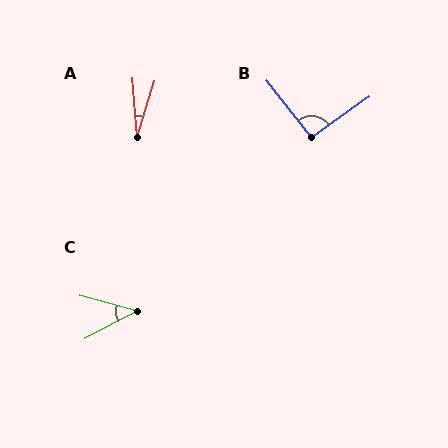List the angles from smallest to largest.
A (22°), C (42°), B (93°).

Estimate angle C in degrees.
Approximately 42 degrees.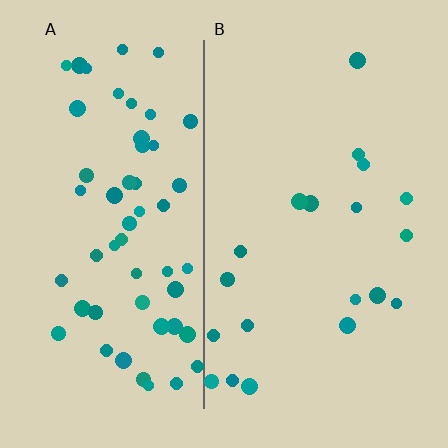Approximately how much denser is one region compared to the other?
Approximately 2.8× — region A over region B.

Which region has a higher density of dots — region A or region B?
A (the left).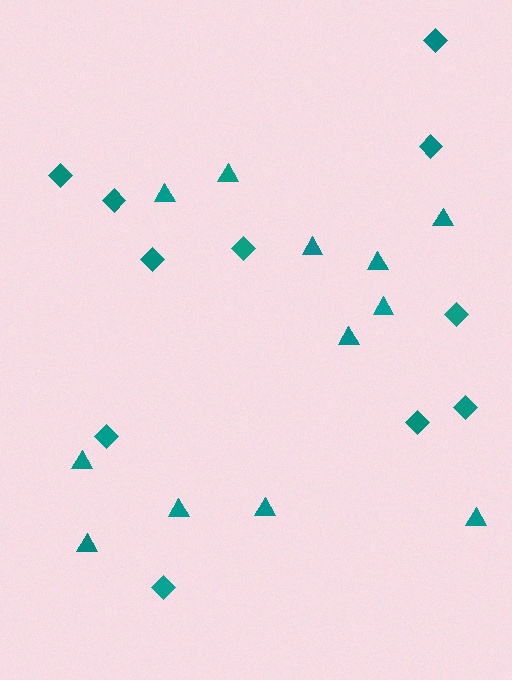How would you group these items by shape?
There are 2 groups: one group of diamonds (11) and one group of triangles (12).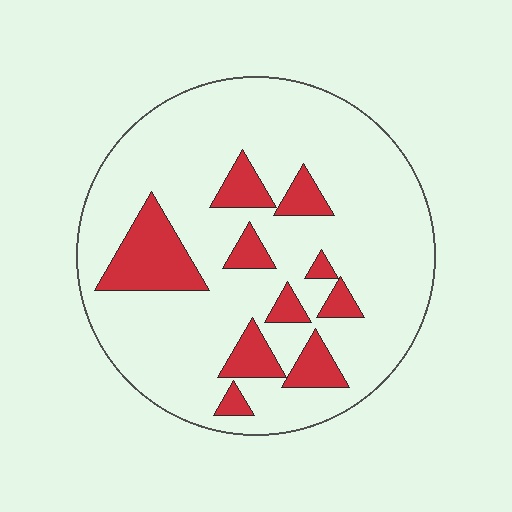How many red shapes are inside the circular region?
10.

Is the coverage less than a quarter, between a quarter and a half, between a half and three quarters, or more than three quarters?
Less than a quarter.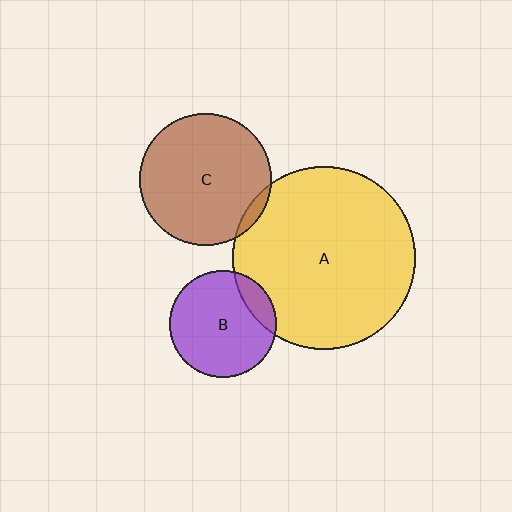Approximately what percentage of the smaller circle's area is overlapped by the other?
Approximately 5%.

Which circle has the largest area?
Circle A (yellow).